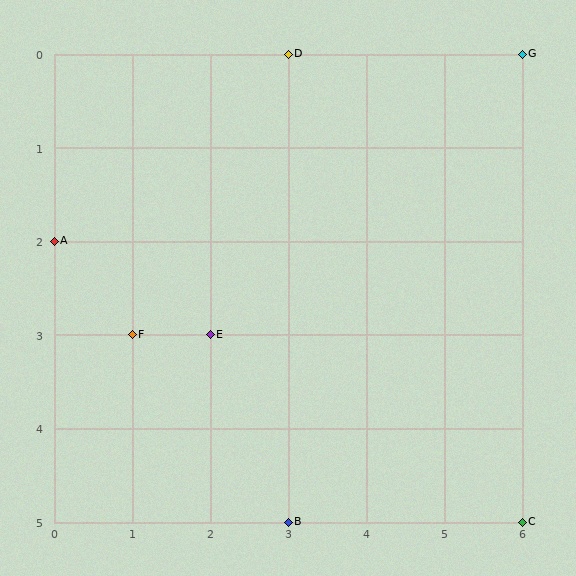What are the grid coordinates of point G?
Point G is at grid coordinates (6, 0).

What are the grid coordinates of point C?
Point C is at grid coordinates (6, 5).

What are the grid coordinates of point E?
Point E is at grid coordinates (2, 3).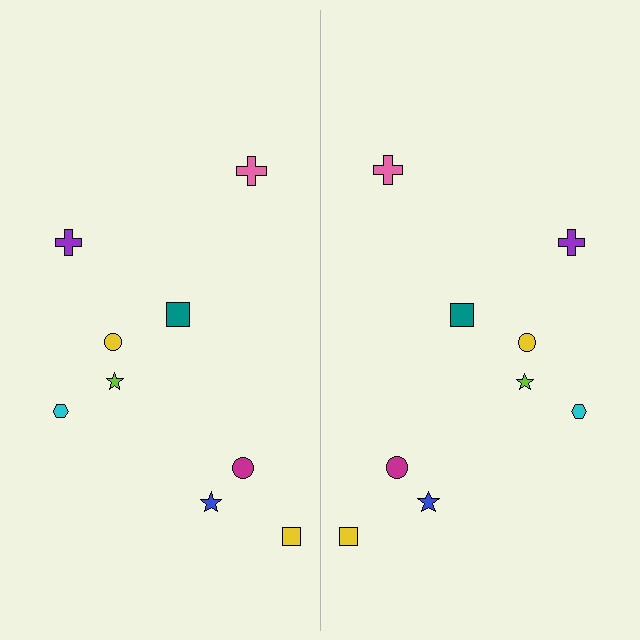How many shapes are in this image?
There are 18 shapes in this image.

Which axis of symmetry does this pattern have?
The pattern has a vertical axis of symmetry running through the center of the image.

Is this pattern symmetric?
Yes, this pattern has bilateral (reflection) symmetry.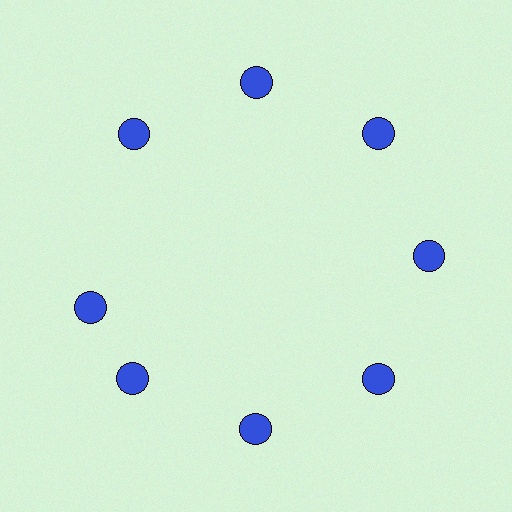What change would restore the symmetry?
The symmetry would be restored by rotating it back into even spacing with its neighbors so that all 8 circles sit at equal angles and equal distance from the center.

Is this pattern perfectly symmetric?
No. The 8 blue circles are arranged in a ring, but one element near the 9 o'clock position is rotated out of alignment along the ring, breaking the 8-fold rotational symmetry.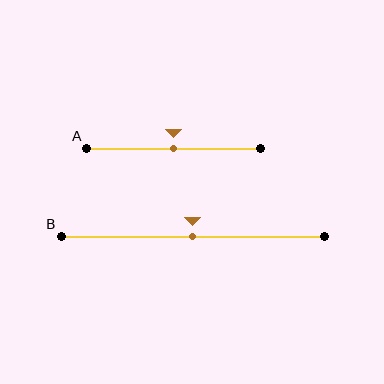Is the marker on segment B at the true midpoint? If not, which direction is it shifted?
Yes, the marker on segment B is at the true midpoint.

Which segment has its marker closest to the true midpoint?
Segment A has its marker closest to the true midpoint.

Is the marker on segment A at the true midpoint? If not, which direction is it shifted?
Yes, the marker on segment A is at the true midpoint.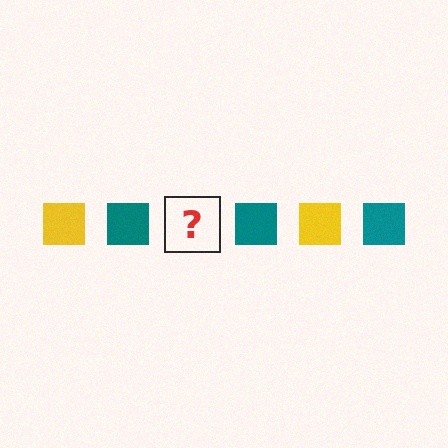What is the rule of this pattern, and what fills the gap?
The rule is that the pattern cycles through yellow, teal squares. The gap should be filled with a yellow square.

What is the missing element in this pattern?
The missing element is a yellow square.